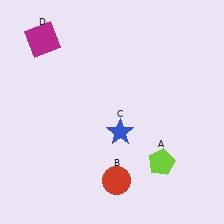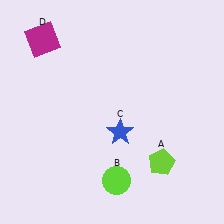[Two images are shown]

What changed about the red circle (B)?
In Image 1, B is red. In Image 2, it changed to lime.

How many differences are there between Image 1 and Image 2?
There is 1 difference between the two images.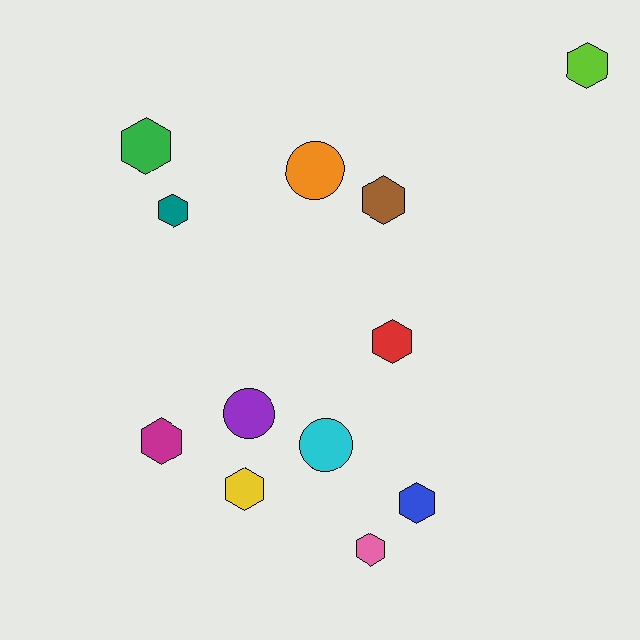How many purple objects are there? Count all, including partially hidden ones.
There is 1 purple object.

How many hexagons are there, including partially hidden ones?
There are 9 hexagons.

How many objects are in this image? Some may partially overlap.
There are 12 objects.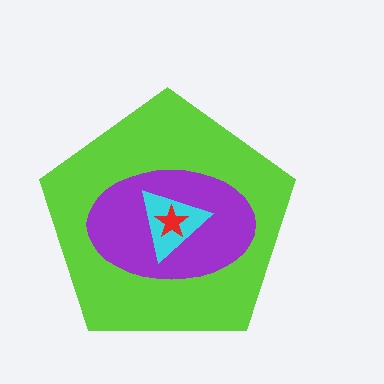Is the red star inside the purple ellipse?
Yes.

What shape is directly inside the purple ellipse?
The cyan triangle.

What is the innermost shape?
The red star.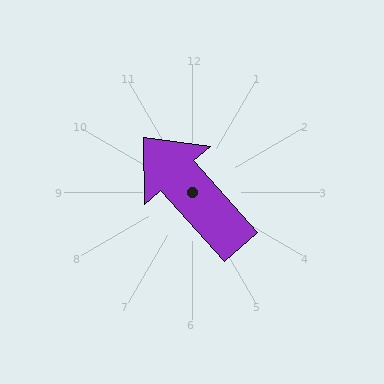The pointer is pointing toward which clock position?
Roughly 11 o'clock.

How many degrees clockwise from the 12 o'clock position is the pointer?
Approximately 319 degrees.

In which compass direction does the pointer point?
Northwest.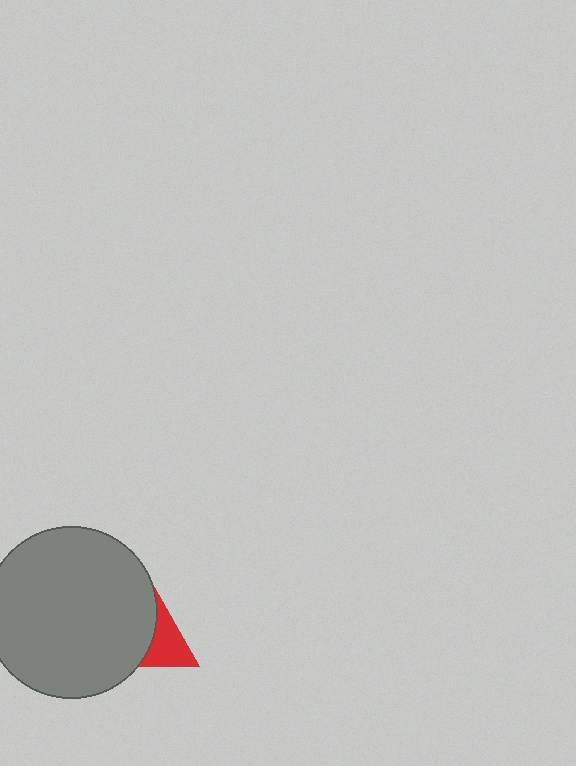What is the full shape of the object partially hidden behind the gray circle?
The partially hidden object is a red triangle.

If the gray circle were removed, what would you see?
You would see the complete red triangle.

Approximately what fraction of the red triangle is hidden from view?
Roughly 56% of the red triangle is hidden behind the gray circle.